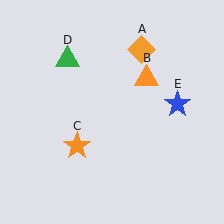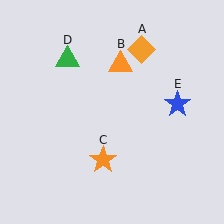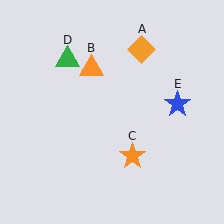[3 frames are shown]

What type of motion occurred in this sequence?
The orange triangle (object B), orange star (object C) rotated counterclockwise around the center of the scene.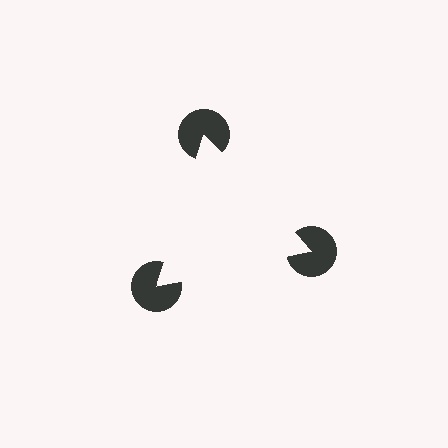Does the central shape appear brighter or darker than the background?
It typically appears slightly brighter than the background, even though no actual brightness change is drawn.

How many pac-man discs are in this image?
There are 3 — one at each vertex of the illusory triangle.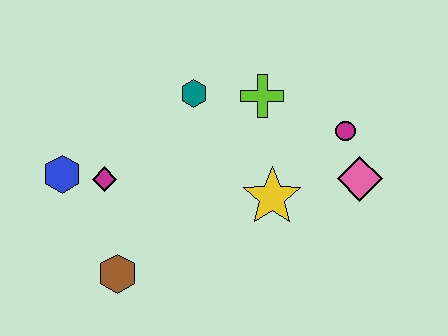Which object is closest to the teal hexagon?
The lime cross is closest to the teal hexagon.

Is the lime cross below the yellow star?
No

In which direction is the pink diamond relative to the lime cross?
The pink diamond is to the right of the lime cross.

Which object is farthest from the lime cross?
The brown hexagon is farthest from the lime cross.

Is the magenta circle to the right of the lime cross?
Yes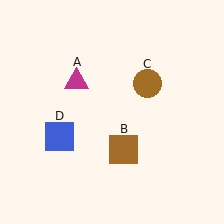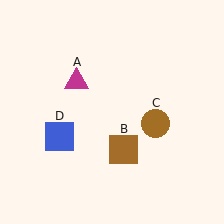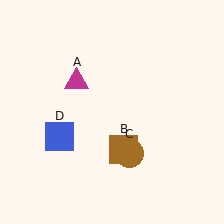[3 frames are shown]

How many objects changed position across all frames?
1 object changed position: brown circle (object C).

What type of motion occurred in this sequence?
The brown circle (object C) rotated clockwise around the center of the scene.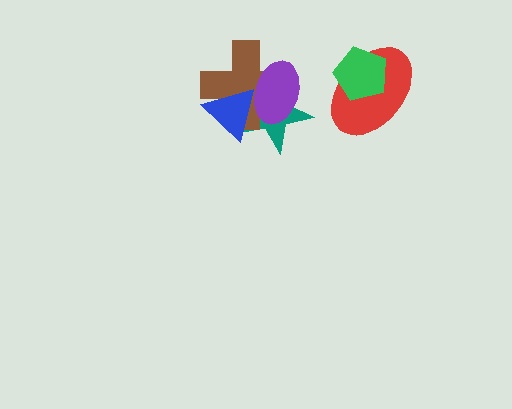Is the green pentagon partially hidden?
No, no other shape covers it.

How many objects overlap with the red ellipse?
1 object overlaps with the red ellipse.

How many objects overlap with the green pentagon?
1 object overlaps with the green pentagon.